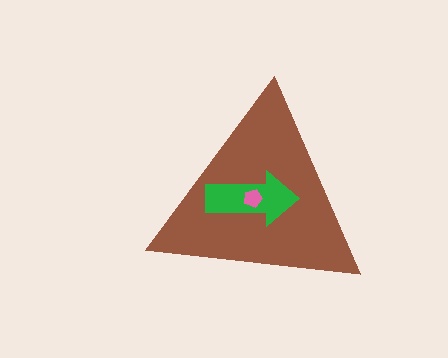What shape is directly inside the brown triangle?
The green arrow.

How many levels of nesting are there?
3.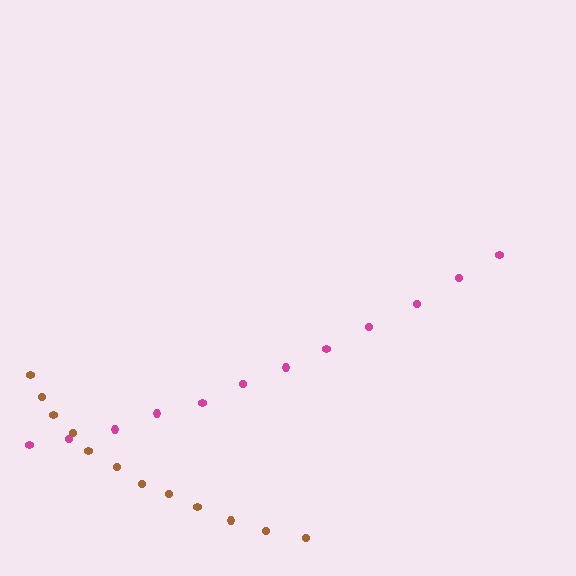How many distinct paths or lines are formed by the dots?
There are 2 distinct paths.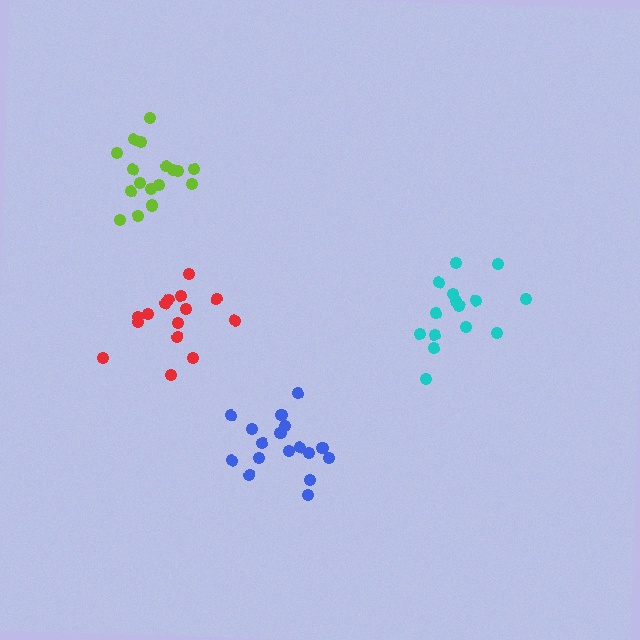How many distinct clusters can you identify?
There are 4 distinct clusters.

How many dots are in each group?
Group 1: 17 dots, Group 2: 17 dots, Group 3: 15 dots, Group 4: 15 dots (64 total).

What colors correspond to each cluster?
The clusters are colored: lime, blue, red, cyan.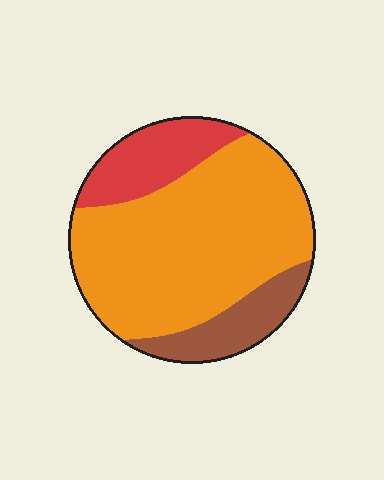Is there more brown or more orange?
Orange.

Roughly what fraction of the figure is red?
Red covers 17% of the figure.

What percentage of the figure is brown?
Brown takes up about one sixth (1/6) of the figure.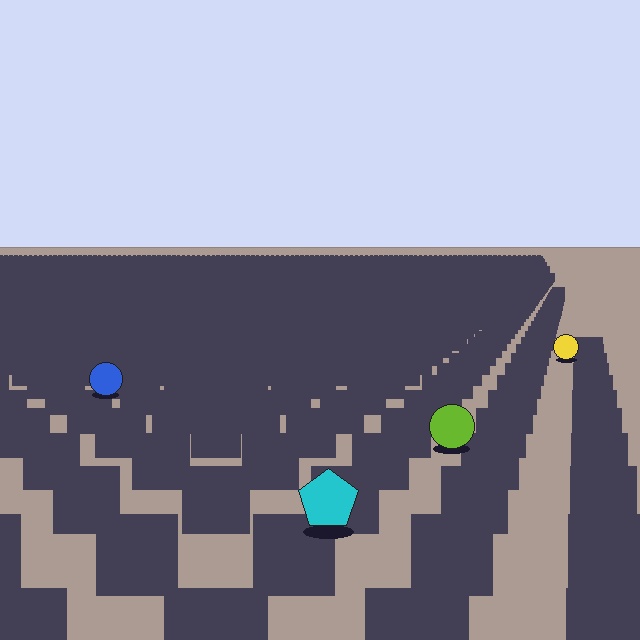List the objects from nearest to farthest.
From nearest to farthest: the cyan pentagon, the lime circle, the blue circle, the yellow circle.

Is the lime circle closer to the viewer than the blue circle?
Yes. The lime circle is closer — you can tell from the texture gradient: the ground texture is coarser near it.